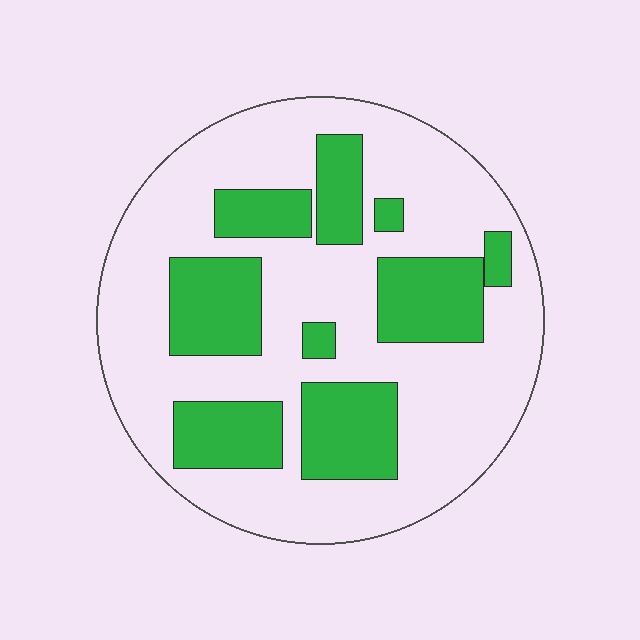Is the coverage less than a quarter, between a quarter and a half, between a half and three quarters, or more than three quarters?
Between a quarter and a half.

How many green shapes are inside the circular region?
9.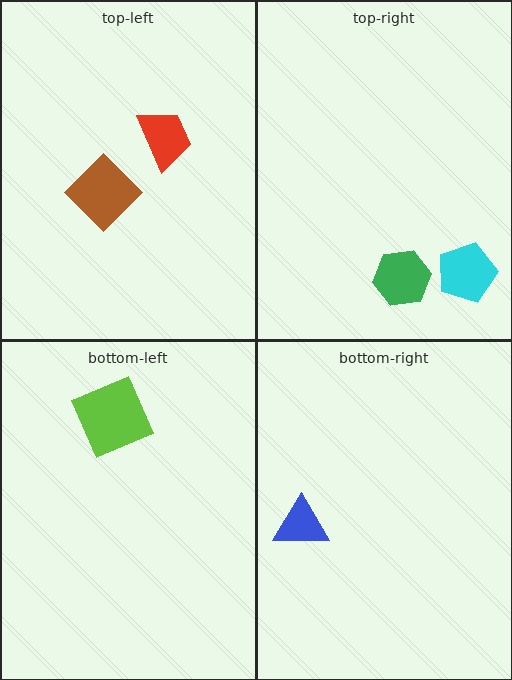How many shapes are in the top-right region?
2.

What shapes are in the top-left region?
The red trapezoid, the brown diamond.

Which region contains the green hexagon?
The top-right region.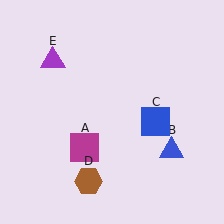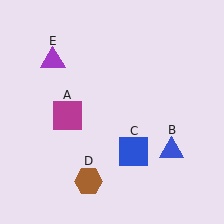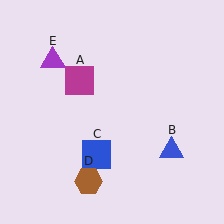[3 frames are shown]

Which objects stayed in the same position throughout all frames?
Blue triangle (object B) and brown hexagon (object D) and purple triangle (object E) remained stationary.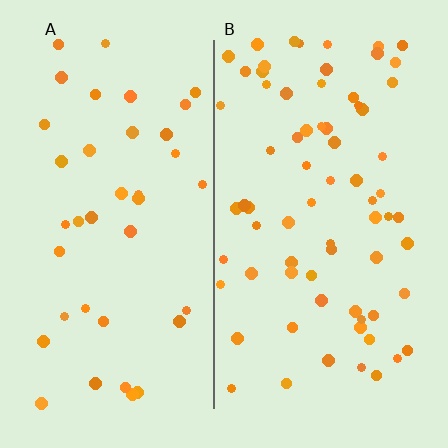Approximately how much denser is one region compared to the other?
Approximately 1.8× — region B over region A.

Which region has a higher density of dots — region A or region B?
B (the right).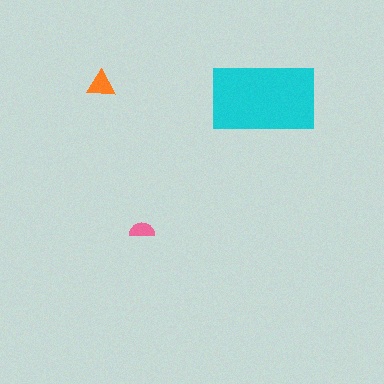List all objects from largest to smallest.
The cyan rectangle, the orange triangle, the pink semicircle.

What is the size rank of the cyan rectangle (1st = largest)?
1st.